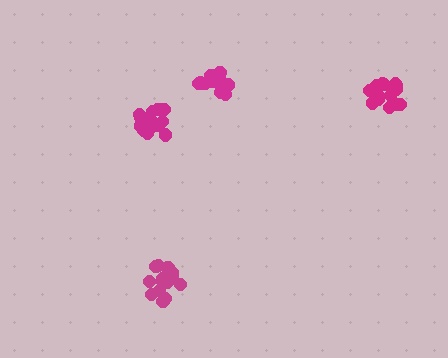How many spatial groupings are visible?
There are 4 spatial groupings.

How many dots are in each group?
Group 1: 17 dots, Group 2: 18 dots, Group 3: 17 dots, Group 4: 18 dots (70 total).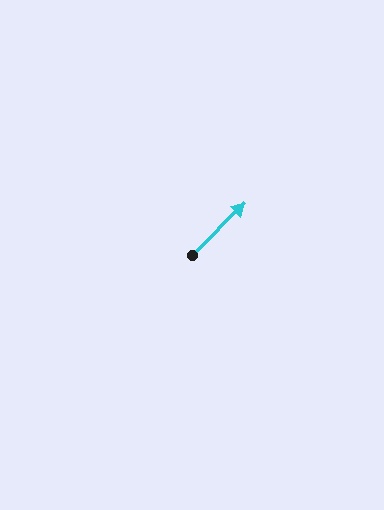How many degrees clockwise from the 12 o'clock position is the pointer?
Approximately 45 degrees.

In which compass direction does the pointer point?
Northeast.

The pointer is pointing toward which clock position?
Roughly 2 o'clock.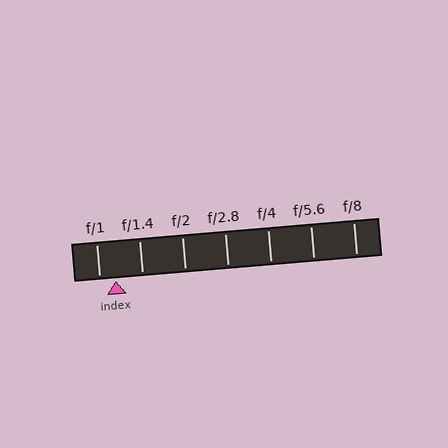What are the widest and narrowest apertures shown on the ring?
The widest aperture shown is f/1 and the narrowest is f/8.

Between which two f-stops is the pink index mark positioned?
The index mark is between f/1 and f/1.4.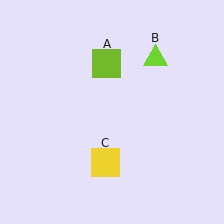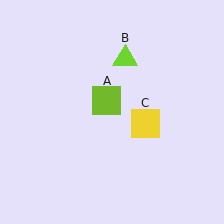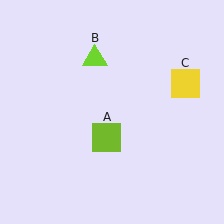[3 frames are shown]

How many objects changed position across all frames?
3 objects changed position: lime square (object A), lime triangle (object B), yellow square (object C).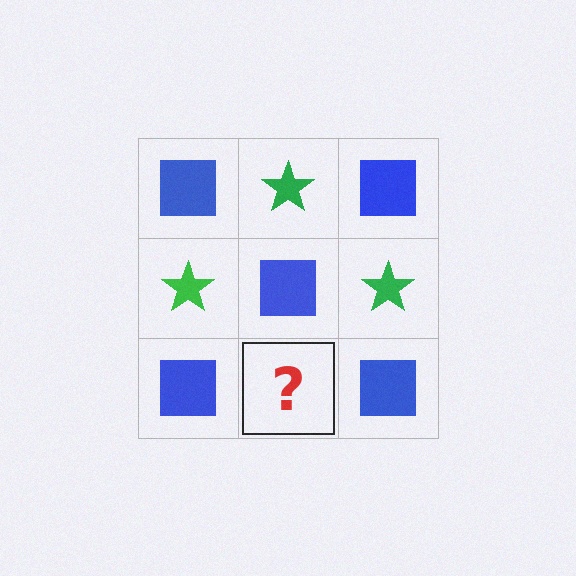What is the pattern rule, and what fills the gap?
The rule is that it alternates blue square and green star in a checkerboard pattern. The gap should be filled with a green star.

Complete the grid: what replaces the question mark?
The question mark should be replaced with a green star.